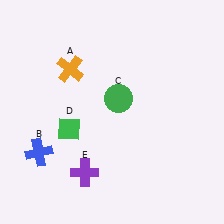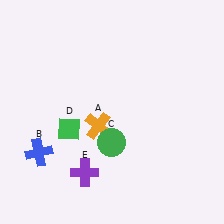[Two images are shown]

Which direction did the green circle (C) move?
The green circle (C) moved down.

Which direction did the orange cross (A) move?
The orange cross (A) moved down.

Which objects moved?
The objects that moved are: the orange cross (A), the green circle (C).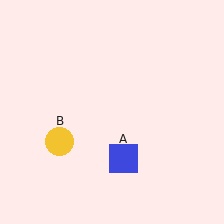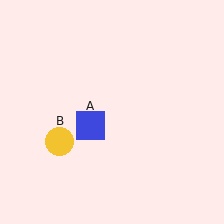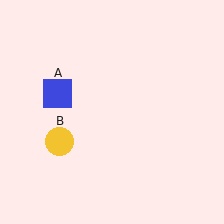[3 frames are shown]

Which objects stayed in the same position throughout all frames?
Yellow circle (object B) remained stationary.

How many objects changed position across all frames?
1 object changed position: blue square (object A).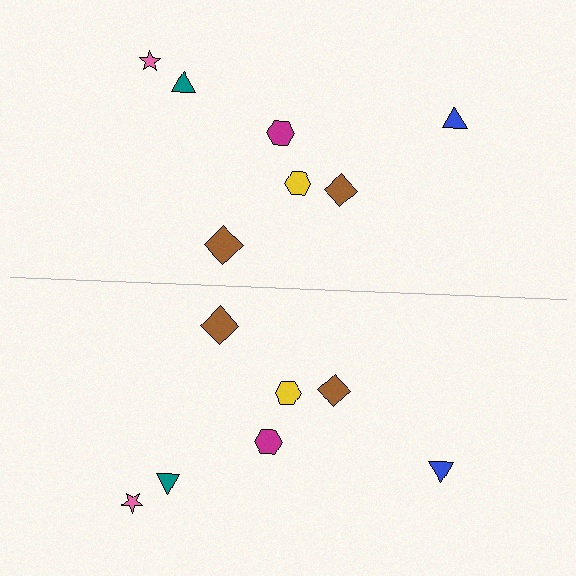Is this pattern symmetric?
Yes, this pattern has bilateral (reflection) symmetry.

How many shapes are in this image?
There are 14 shapes in this image.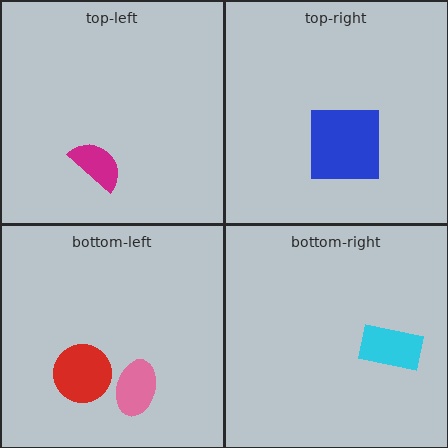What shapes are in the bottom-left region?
The pink ellipse, the red circle.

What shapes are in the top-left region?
The magenta semicircle.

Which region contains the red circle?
The bottom-left region.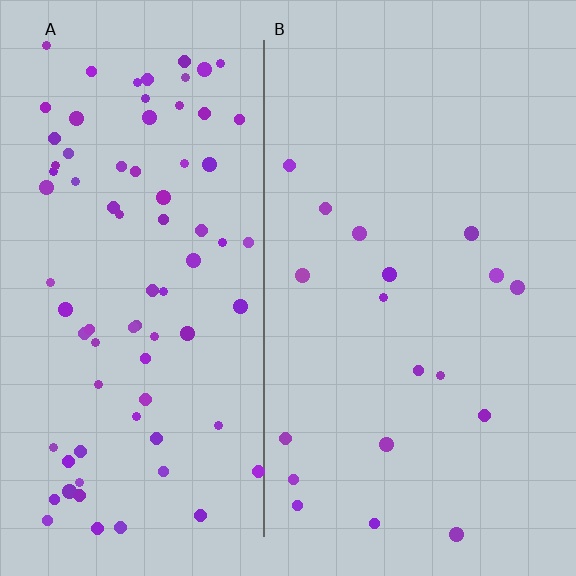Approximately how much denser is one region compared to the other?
Approximately 4.3× — region A over region B.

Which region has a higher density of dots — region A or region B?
A (the left).